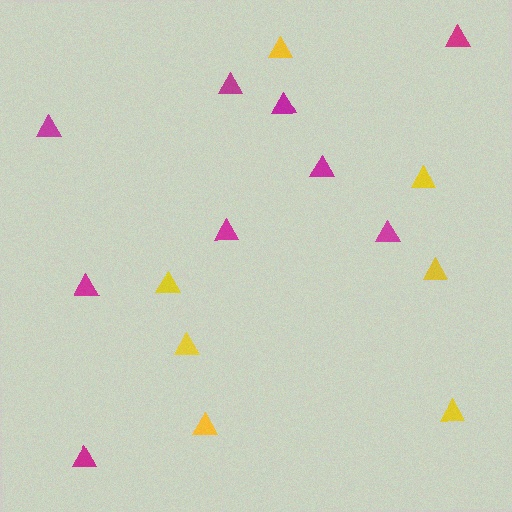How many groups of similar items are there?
There are 2 groups: one group of magenta triangles (9) and one group of yellow triangles (7).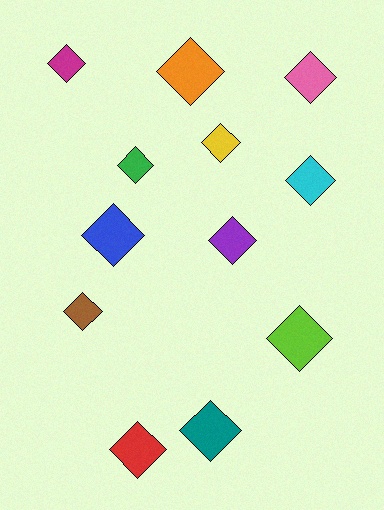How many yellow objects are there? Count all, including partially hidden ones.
There is 1 yellow object.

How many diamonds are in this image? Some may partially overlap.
There are 12 diamonds.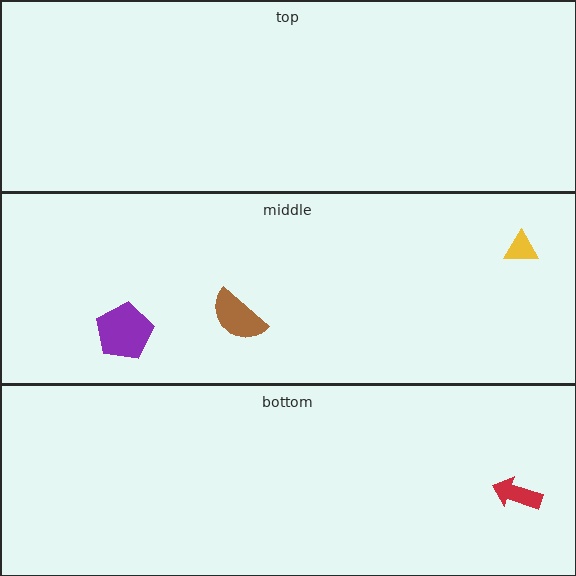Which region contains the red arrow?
The bottom region.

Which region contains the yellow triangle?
The middle region.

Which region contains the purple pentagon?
The middle region.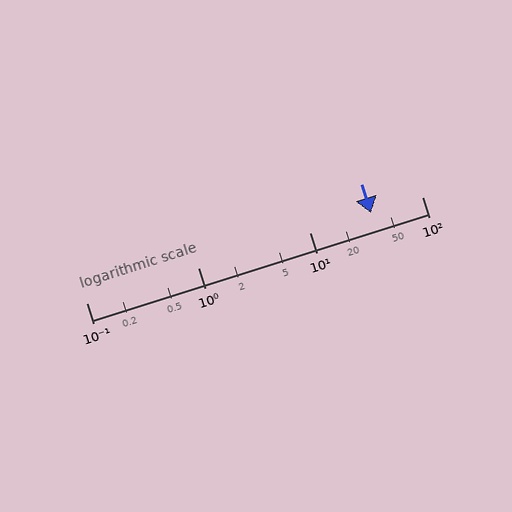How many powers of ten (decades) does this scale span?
The scale spans 3 decades, from 0.1 to 100.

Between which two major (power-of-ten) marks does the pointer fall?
The pointer is between 10 and 100.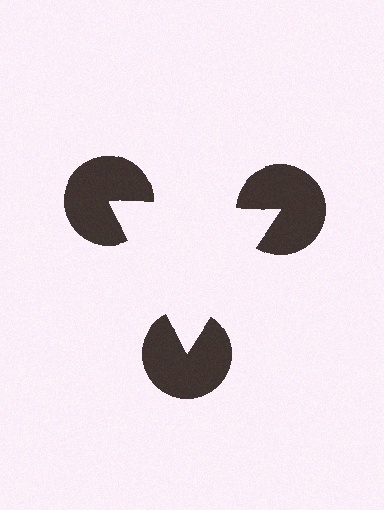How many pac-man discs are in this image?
There are 3 — one at each vertex of the illusory triangle.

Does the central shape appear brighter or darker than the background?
It typically appears slightly brighter than the background, even though no actual brightness change is drawn.